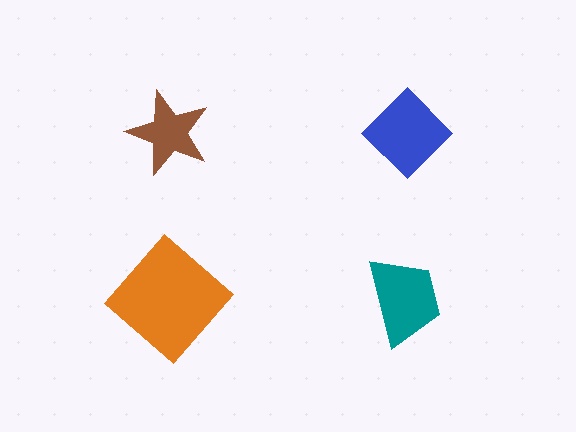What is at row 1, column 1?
A brown star.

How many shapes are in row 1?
2 shapes.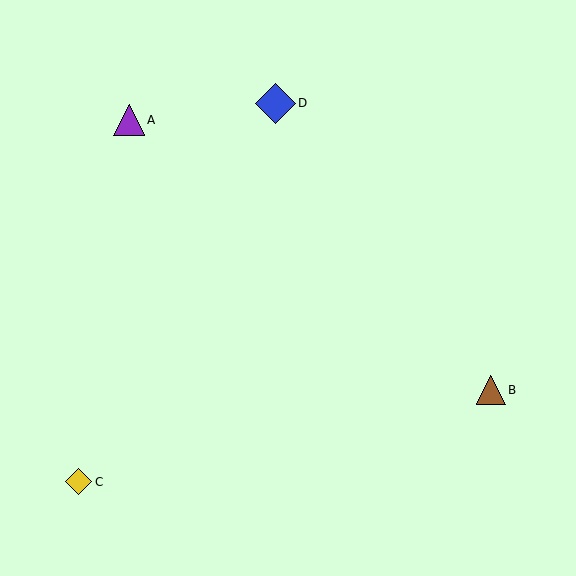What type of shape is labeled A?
Shape A is a purple triangle.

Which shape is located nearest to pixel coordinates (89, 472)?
The yellow diamond (labeled C) at (79, 482) is nearest to that location.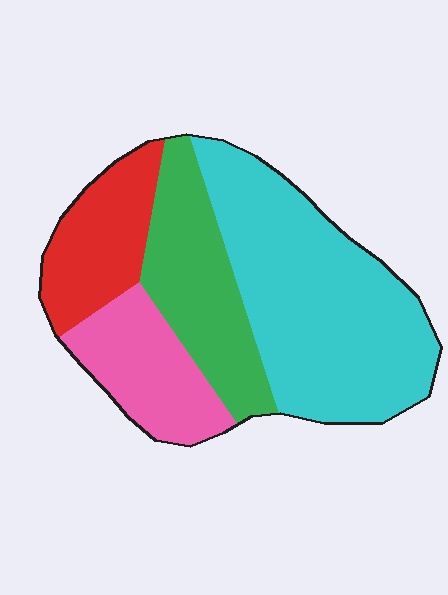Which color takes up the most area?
Cyan, at roughly 45%.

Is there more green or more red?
Green.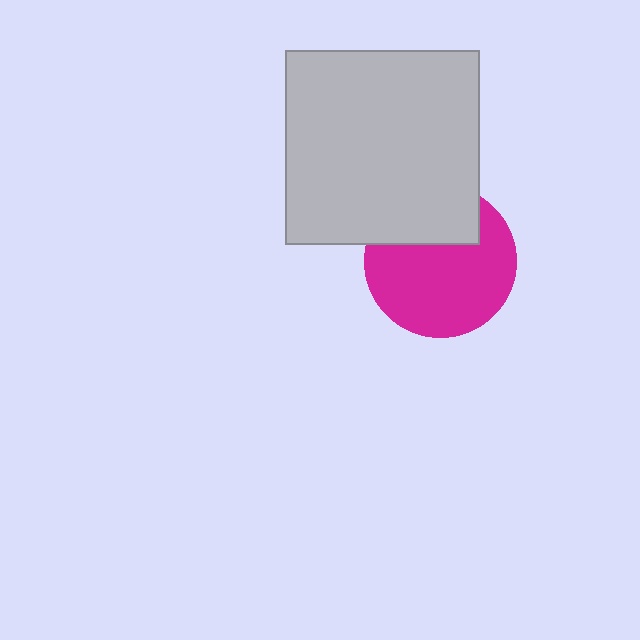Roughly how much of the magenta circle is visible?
Most of it is visible (roughly 70%).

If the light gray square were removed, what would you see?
You would see the complete magenta circle.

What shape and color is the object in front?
The object in front is a light gray square.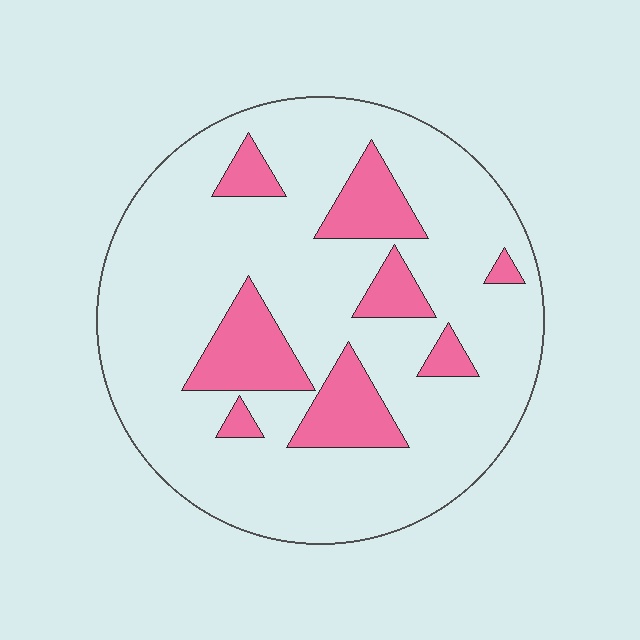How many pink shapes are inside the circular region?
8.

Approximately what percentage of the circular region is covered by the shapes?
Approximately 20%.